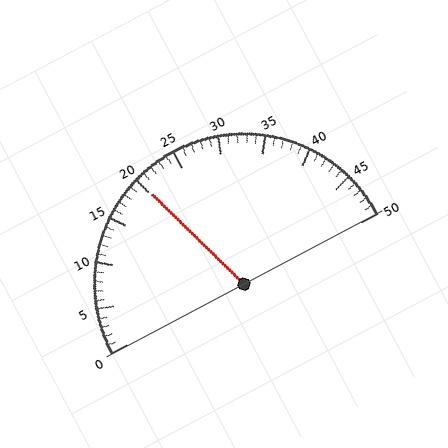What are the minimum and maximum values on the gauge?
The gauge ranges from 0 to 50.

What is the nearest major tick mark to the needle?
The nearest major tick mark is 20.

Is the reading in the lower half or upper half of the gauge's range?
The reading is in the lower half of the range (0 to 50).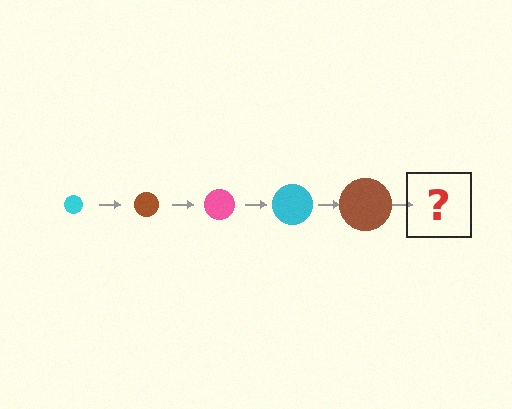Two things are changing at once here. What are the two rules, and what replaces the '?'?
The two rules are that the circle grows larger each step and the color cycles through cyan, brown, and pink. The '?' should be a pink circle, larger than the previous one.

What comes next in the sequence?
The next element should be a pink circle, larger than the previous one.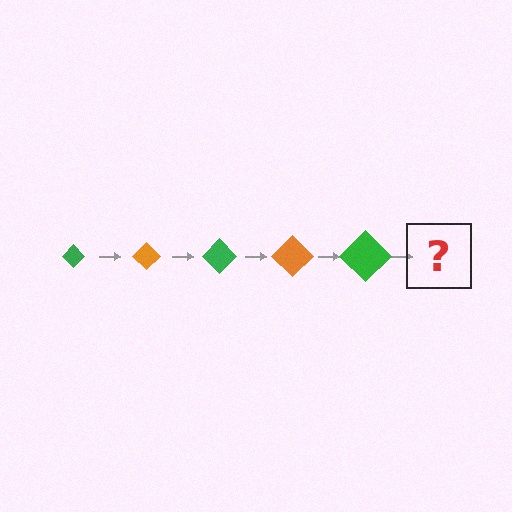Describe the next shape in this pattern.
It should be an orange diamond, larger than the previous one.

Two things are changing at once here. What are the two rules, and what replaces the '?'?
The two rules are that the diamond grows larger each step and the color cycles through green and orange. The '?' should be an orange diamond, larger than the previous one.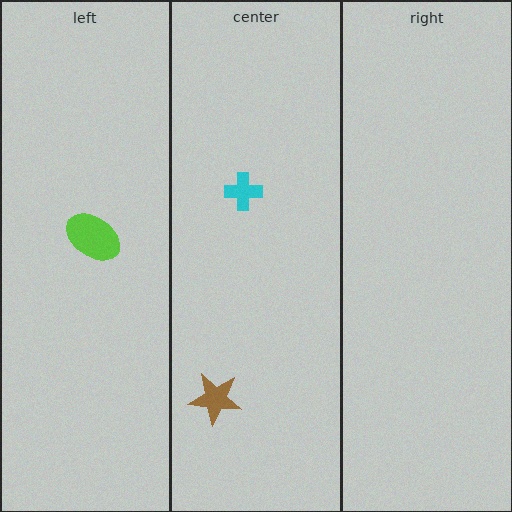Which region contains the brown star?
The center region.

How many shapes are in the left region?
1.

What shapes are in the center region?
The cyan cross, the brown star.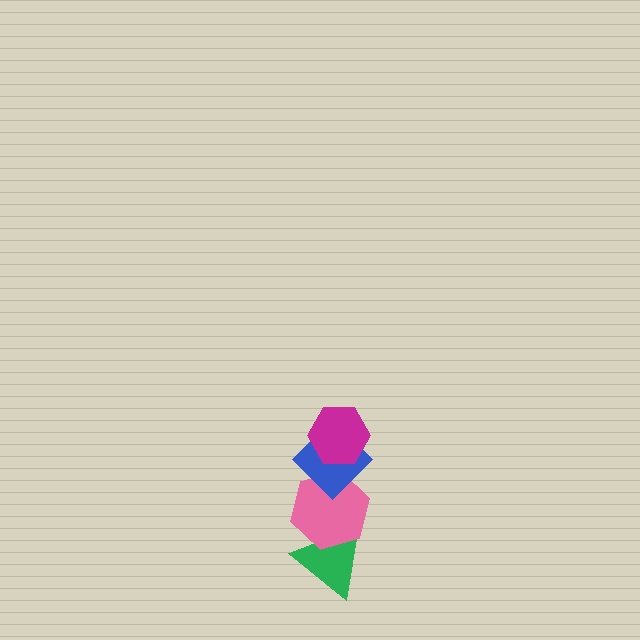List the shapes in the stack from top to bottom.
From top to bottom: the magenta hexagon, the blue diamond, the pink hexagon, the green triangle.